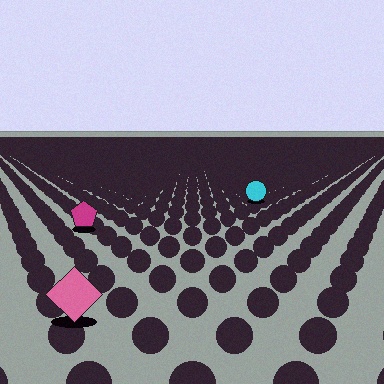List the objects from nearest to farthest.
From nearest to farthest: the pink diamond, the magenta pentagon, the cyan circle.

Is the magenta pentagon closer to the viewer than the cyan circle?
Yes. The magenta pentagon is closer — you can tell from the texture gradient: the ground texture is coarser near it.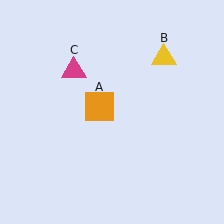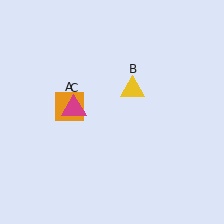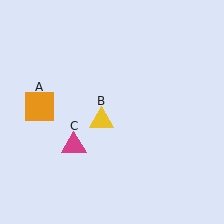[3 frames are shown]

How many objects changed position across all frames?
3 objects changed position: orange square (object A), yellow triangle (object B), magenta triangle (object C).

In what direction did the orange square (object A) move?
The orange square (object A) moved left.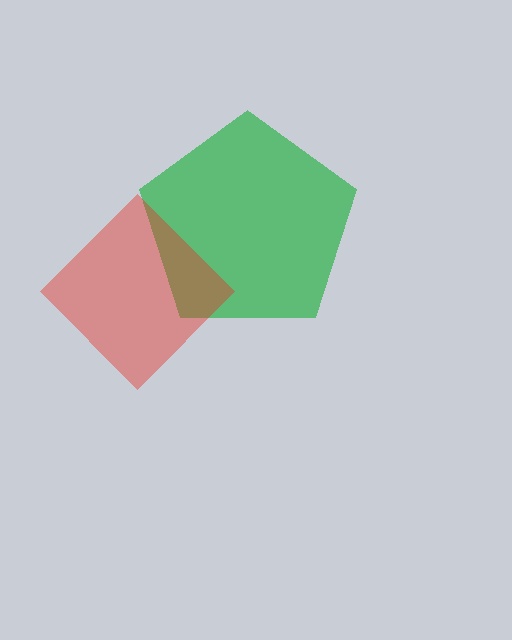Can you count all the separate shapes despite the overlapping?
Yes, there are 2 separate shapes.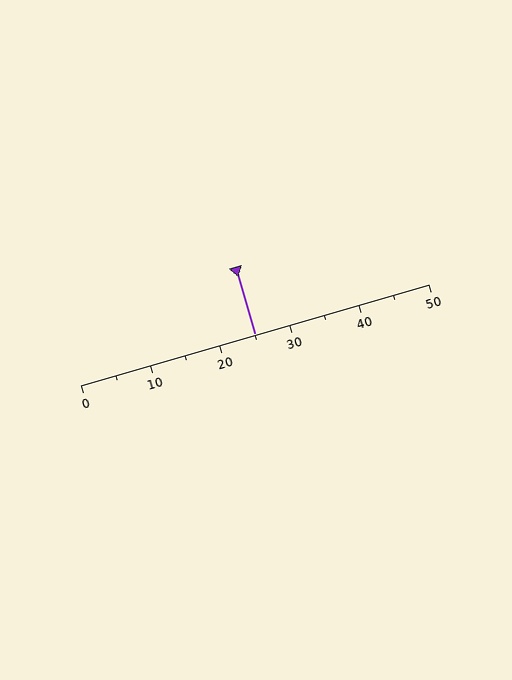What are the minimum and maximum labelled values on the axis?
The axis runs from 0 to 50.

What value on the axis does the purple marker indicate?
The marker indicates approximately 25.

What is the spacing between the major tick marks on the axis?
The major ticks are spaced 10 apart.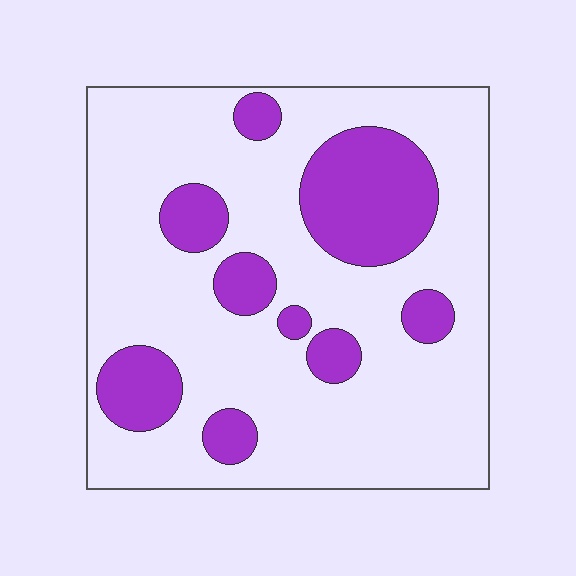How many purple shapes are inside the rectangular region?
9.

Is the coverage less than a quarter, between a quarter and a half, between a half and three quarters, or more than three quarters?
Less than a quarter.